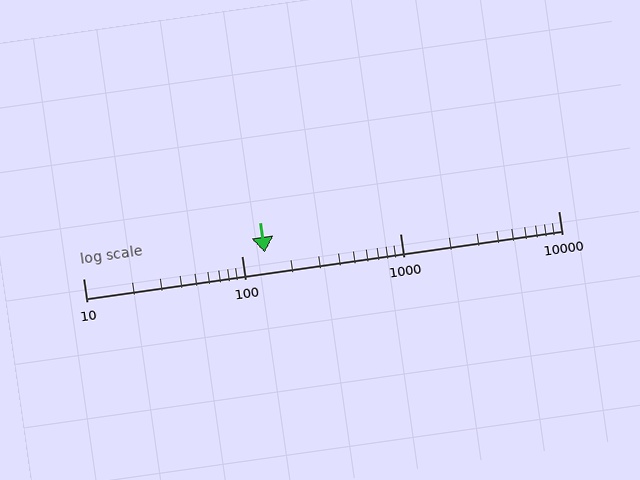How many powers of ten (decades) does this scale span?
The scale spans 3 decades, from 10 to 10000.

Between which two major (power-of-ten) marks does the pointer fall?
The pointer is between 100 and 1000.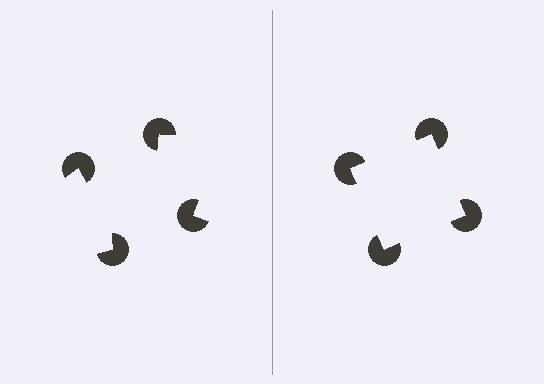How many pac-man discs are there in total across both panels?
8 — 4 on each side.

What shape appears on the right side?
An illusory square.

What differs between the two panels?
The pac-man discs are positioned identically on both sides; only the wedge orientations differ. On the right they align to a square; on the left they are misaligned.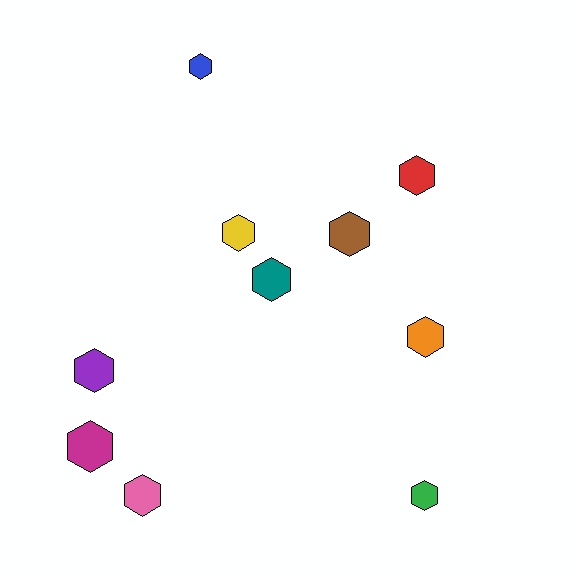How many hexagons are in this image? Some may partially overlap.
There are 10 hexagons.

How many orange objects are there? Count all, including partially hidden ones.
There is 1 orange object.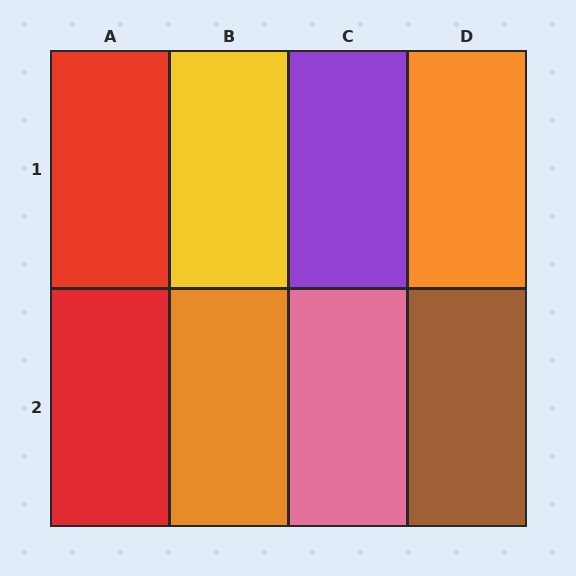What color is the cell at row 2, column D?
Brown.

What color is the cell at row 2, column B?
Orange.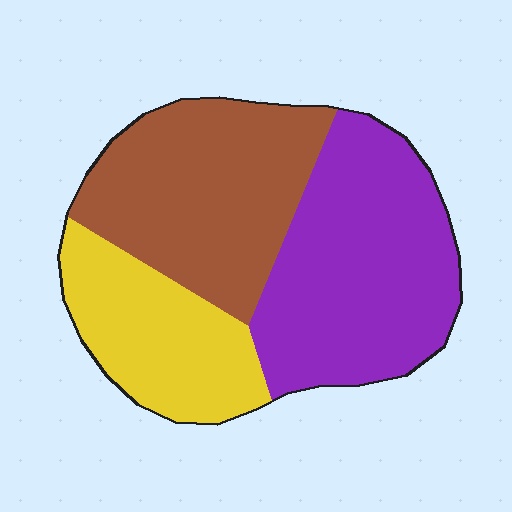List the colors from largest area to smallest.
From largest to smallest: purple, brown, yellow.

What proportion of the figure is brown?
Brown takes up between a quarter and a half of the figure.